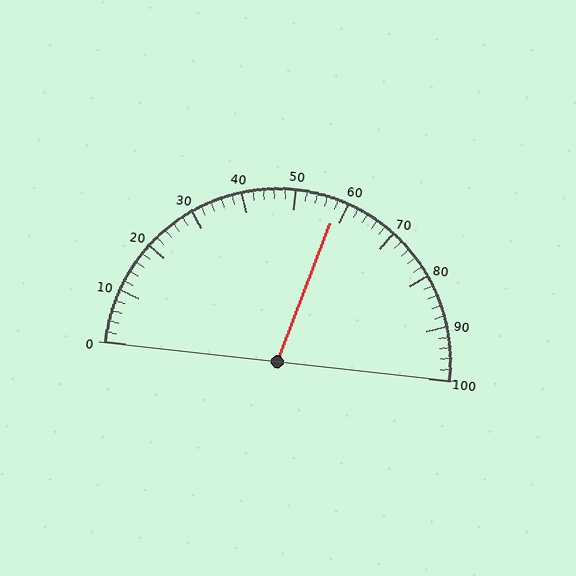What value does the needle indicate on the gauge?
The needle indicates approximately 58.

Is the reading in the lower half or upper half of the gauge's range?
The reading is in the upper half of the range (0 to 100).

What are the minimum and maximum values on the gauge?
The gauge ranges from 0 to 100.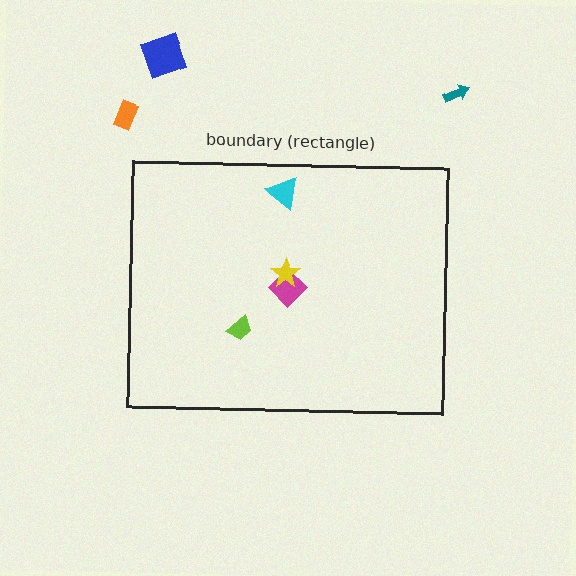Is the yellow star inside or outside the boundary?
Inside.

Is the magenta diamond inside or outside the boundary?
Inside.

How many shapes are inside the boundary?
4 inside, 3 outside.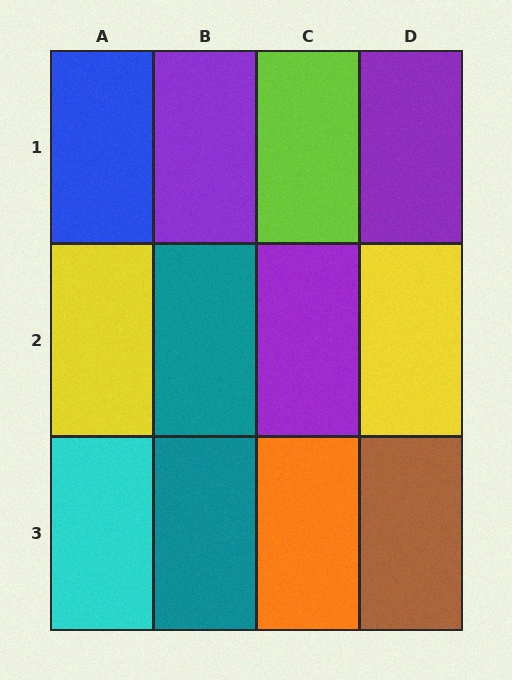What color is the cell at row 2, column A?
Yellow.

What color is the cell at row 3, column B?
Teal.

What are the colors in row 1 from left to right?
Blue, purple, lime, purple.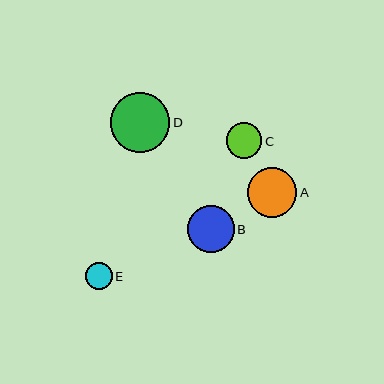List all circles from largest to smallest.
From largest to smallest: D, A, B, C, E.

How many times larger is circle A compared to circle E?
Circle A is approximately 1.8 times the size of circle E.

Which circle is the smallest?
Circle E is the smallest with a size of approximately 27 pixels.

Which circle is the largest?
Circle D is the largest with a size of approximately 60 pixels.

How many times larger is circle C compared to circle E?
Circle C is approximately 1.3 times the size of circle E.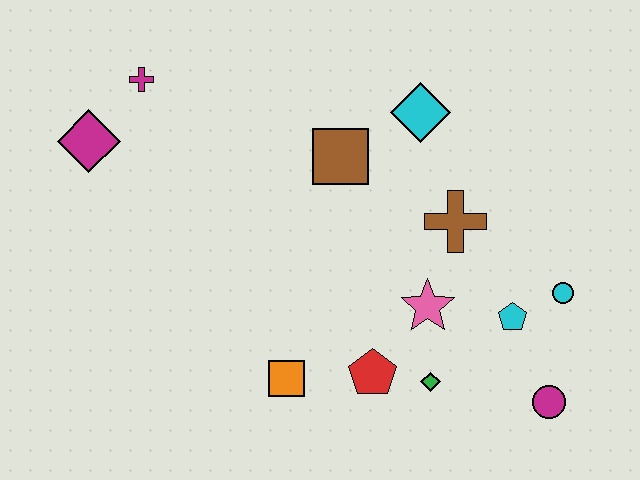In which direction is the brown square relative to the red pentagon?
The brown square is above the red pentagon.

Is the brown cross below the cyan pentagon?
No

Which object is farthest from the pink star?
The magenta diamond is farthest from the pink star.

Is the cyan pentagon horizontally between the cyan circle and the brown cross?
Yes